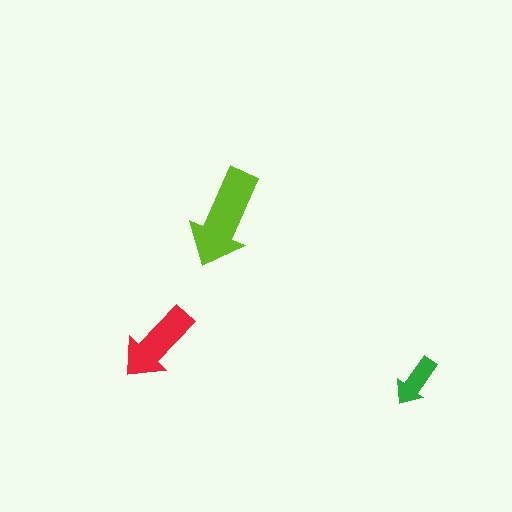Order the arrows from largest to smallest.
the lime one, the red one, the green one.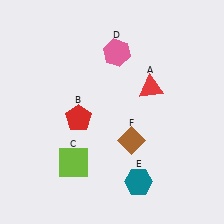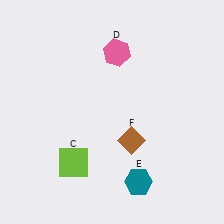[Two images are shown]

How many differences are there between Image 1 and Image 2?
There are 2 differences between the two images.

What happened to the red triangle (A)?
The red triangle (A) was removed in Image 2. It was in the top-right area of Image 1.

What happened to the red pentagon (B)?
The red pentagon (B) was removed in Image 2. It was in the bottom-left area of Image 1.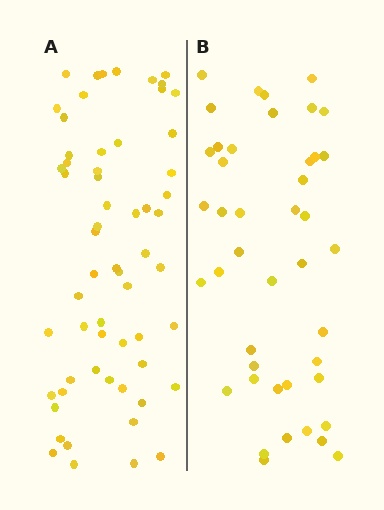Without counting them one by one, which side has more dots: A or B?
Region A (the left region) has more dots.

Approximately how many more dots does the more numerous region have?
Region A has approximately 15 more dots than region B.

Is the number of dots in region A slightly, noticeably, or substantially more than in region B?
Region A has noticeably more, but not dramatically so. The ratio is roughly 1.4 to 1.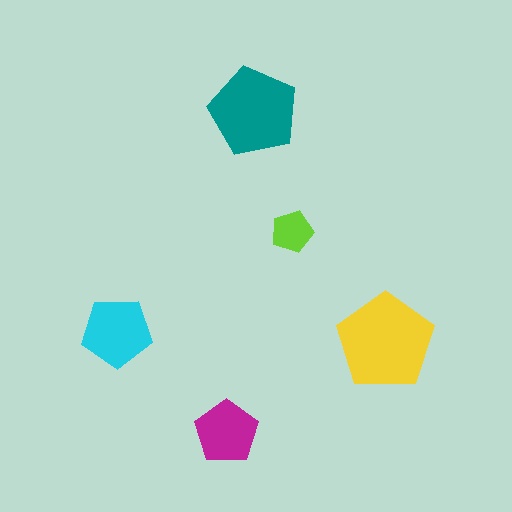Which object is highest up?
The teal pentagon is topmost.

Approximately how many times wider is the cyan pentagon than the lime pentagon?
About 1.5 times wider.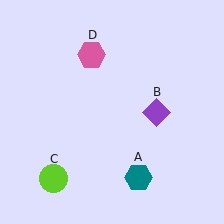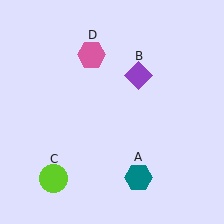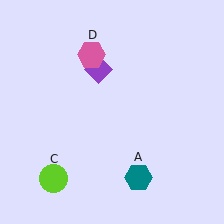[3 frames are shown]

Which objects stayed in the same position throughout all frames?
Teal hexagon (object A) and lime circle (object C) and pink hexagon (object D) remained stationary.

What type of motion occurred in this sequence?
The purple diamond (object B) rotated counterclockwise around the center of the scene.